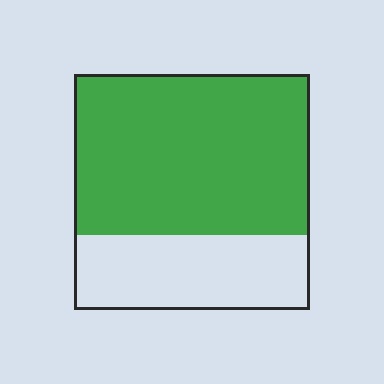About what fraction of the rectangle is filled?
About two thirds (2/3).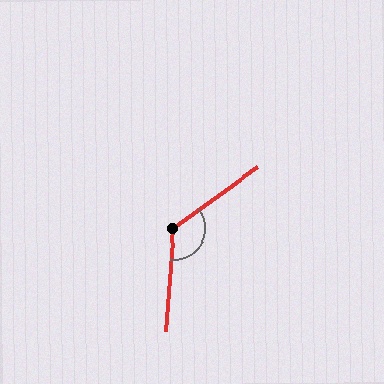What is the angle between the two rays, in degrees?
Approximately 130 degrees.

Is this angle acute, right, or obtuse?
It is obtuse.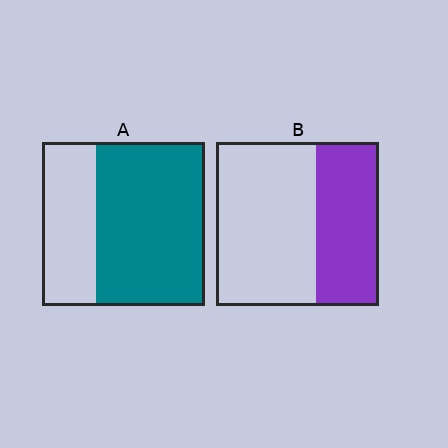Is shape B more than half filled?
No.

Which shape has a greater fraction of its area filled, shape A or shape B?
Shape A.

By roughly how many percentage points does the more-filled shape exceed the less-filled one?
By roughly 30 percentage points (A over B).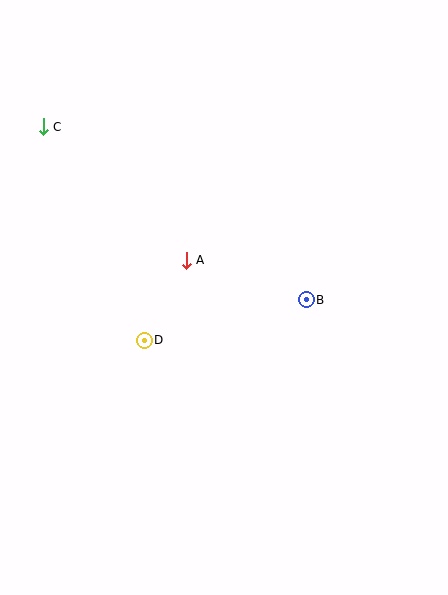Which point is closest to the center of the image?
Point A at (186, 260) is closest to the center.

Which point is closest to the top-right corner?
Point B is closest to the top-right corner.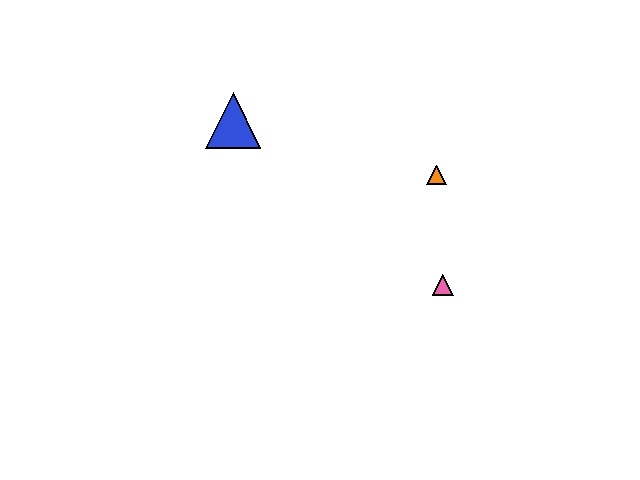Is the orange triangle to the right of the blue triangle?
Yes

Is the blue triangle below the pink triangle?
No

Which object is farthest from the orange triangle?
The blue triangle is farthest from the orange triangle.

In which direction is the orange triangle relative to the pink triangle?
The orange triangle is above the pink triangle.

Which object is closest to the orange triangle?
The pink triangle is closest to the orange triangle.